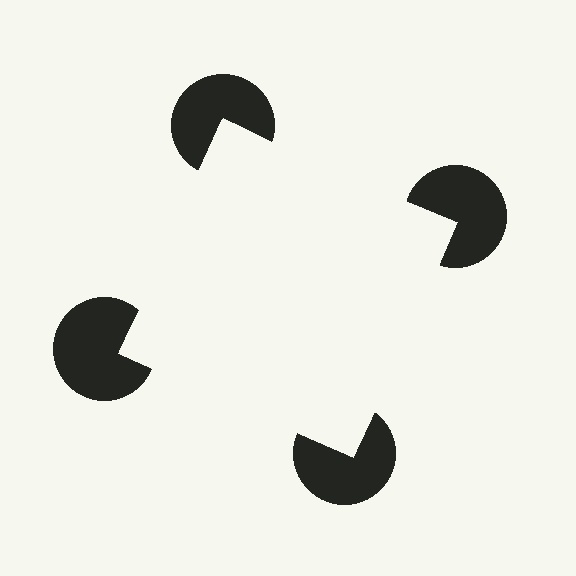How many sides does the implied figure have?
4 sides.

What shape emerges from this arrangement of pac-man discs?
An illusory square — its edges are inferred from the aligned wedge cuts in the pac-man discs, not physically drawn.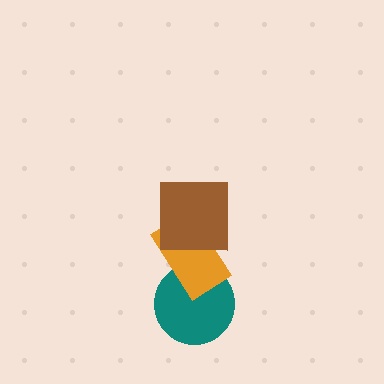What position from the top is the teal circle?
The teal circle is 3rd from the top.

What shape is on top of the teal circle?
The orange rectangle is on top of the teal circle.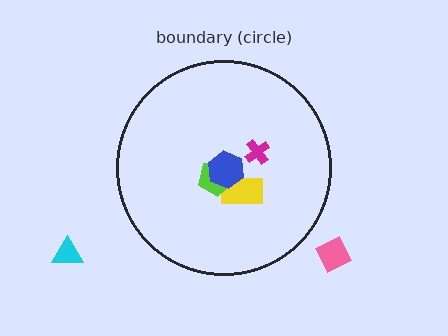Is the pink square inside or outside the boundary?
Outside.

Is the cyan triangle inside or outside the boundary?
Outside.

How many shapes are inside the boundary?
4 inside, 2 outside.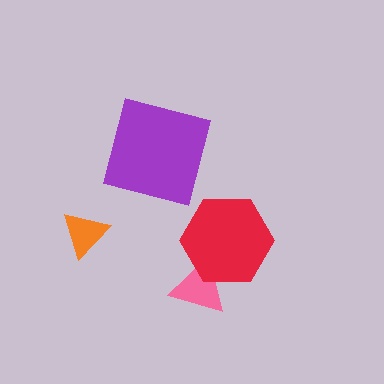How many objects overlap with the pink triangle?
1 object overlaps with the pink triangle.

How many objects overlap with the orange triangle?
0 objects overlap with the orange triangle.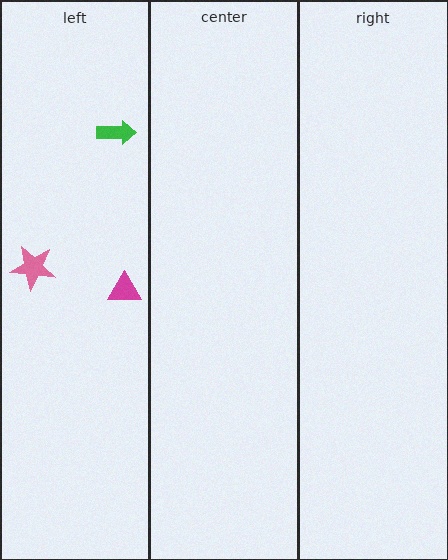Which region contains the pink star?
The left region.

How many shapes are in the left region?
3.